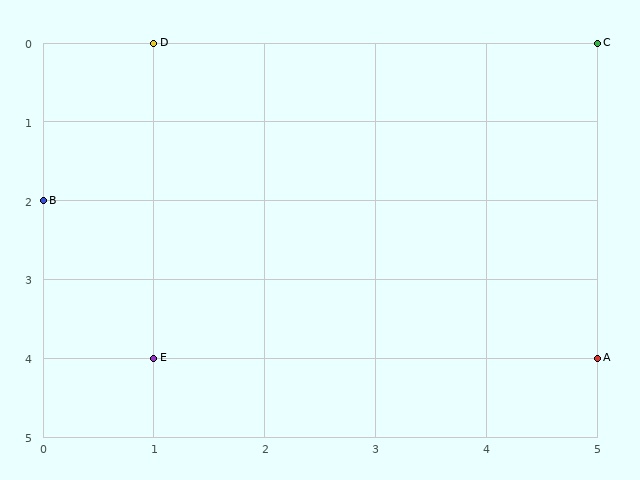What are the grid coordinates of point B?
Point B is at grid coordinates (0, 2).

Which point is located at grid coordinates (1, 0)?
Point D is at (1, 0).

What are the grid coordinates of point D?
Point D is at grid coordinates (1, 0).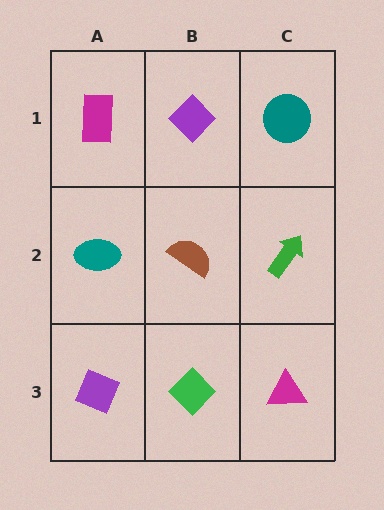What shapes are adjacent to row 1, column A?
A teal ellipse (row 2, column A), a purple diamond (row 1, column B).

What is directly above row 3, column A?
A teal ellipse.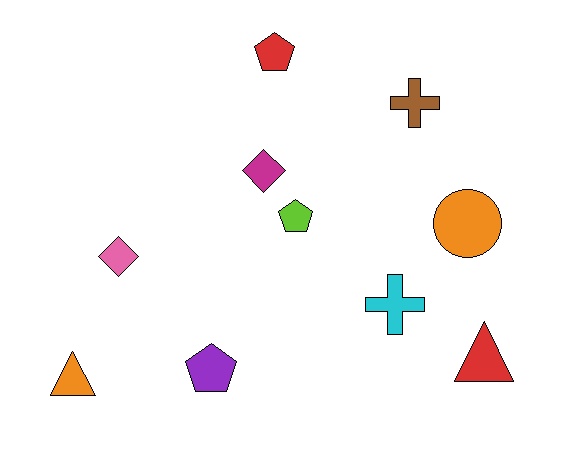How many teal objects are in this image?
There are no teal objects.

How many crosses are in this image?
There are 2 crosses.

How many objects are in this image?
There are 10 objects.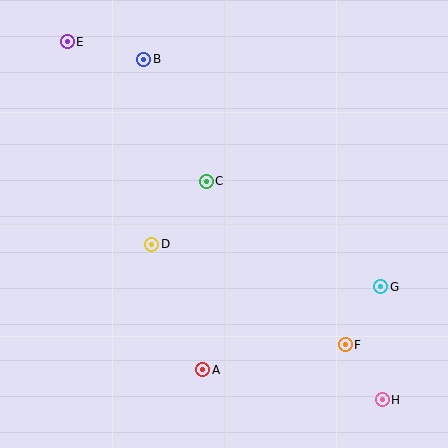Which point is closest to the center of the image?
Point C at (206, 181) is closest to the center.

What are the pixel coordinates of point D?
Point D is at (152, 244).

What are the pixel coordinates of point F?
Point F is at (345, 345).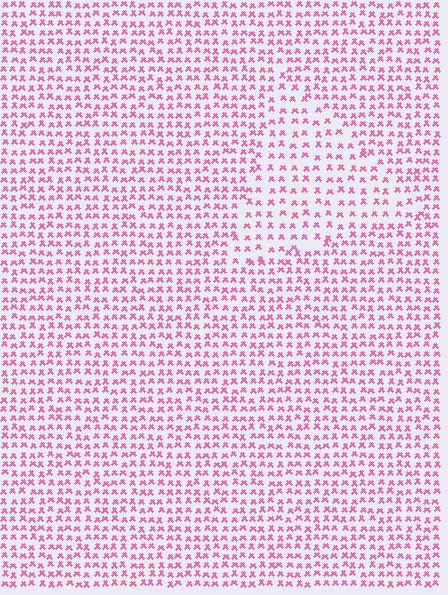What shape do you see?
I see a triangle.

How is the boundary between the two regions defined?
The boundary is defined by a change in element density (approximately 1.6x ratio). All elements are the same color, size, and shape.